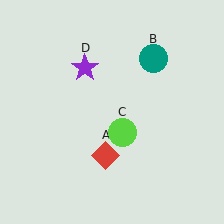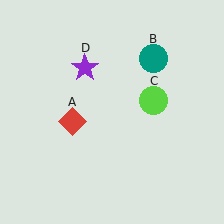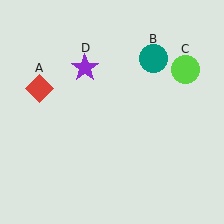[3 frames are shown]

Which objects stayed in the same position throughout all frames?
Teal circle (object B) and purple star (object D) remained stationary.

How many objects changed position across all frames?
2 objects changed position: red diamond (object A), lime circle (object C).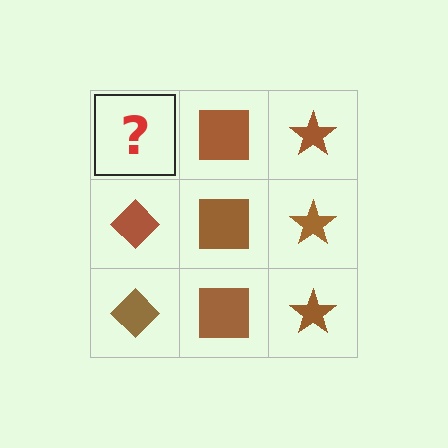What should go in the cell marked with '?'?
The missing cell should contain a brown diamond.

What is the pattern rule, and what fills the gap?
The rule is that each column has a consistent shape. The gap should be filled with a brown diamond.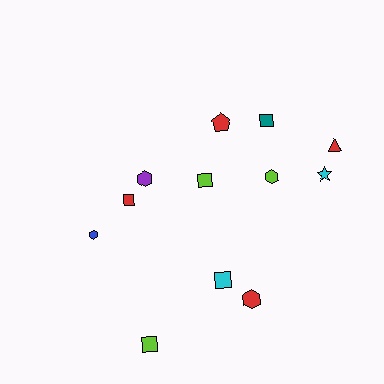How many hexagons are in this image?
There are 4 hexagons.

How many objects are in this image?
There are 12 objects.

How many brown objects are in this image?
There are no brown objects.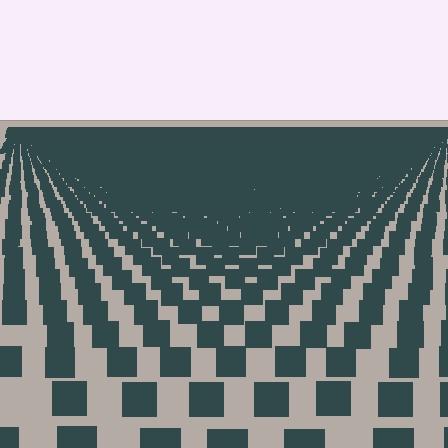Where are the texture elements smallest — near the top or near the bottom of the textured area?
Near the top.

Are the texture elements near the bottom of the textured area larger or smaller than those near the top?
Larger. Near the bottom, elements are closer to the viewer and appear at a bigger on-screen size.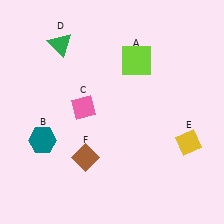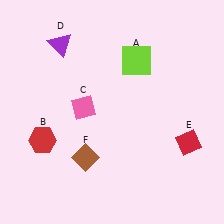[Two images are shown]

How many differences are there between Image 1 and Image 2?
There are 3 differences between the two images.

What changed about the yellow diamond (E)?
In Image 1, E is yellow. In Image 2, it changed to red.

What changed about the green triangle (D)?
In Image 1, D is green. In Image 2, it changed to purple.